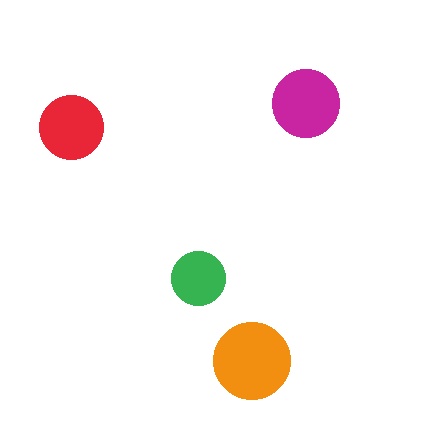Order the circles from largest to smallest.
the orange one, the magenta one, the red one, the green one.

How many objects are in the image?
There are 4 objects in the image.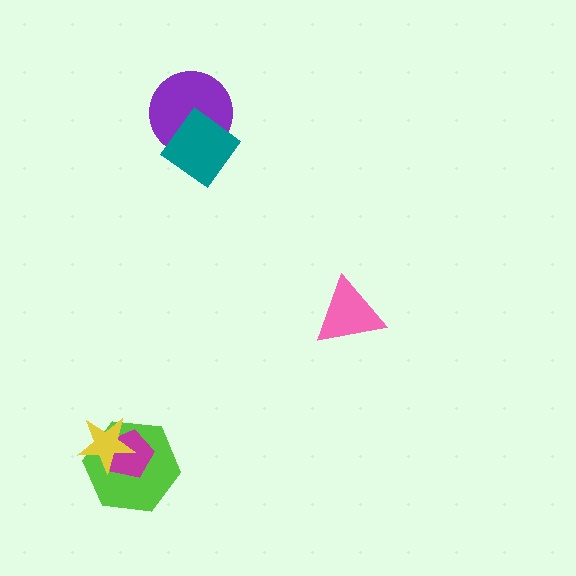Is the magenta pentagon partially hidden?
Yes, it is partially covered by another shape.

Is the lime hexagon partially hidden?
Yes, it is partially covered by another shape.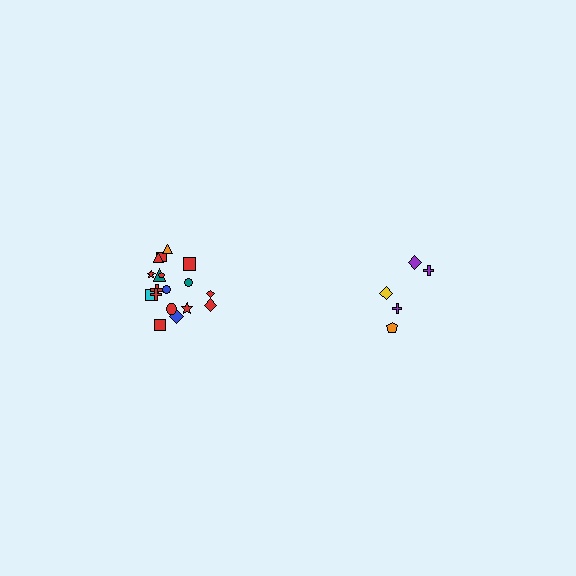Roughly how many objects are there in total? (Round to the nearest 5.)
Roughly 25 objects in total.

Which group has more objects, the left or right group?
The left group.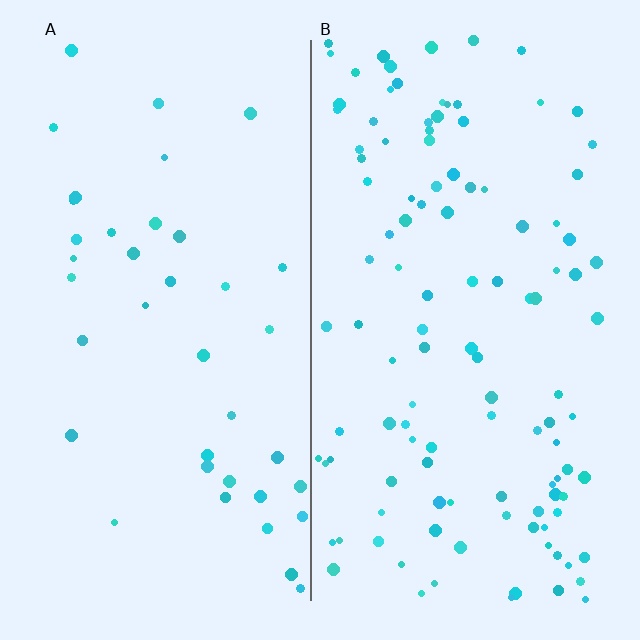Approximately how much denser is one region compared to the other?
Approximately 2.9× — region B over region A.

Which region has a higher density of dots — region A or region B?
B (the right).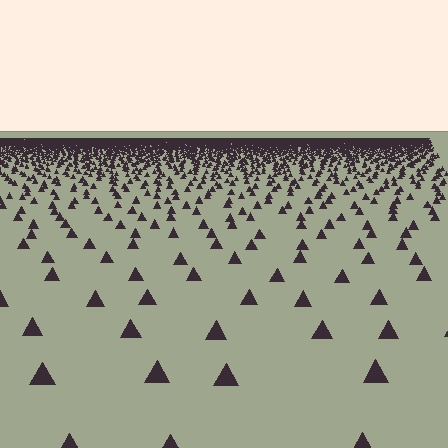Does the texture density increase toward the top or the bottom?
Density increases toward the top.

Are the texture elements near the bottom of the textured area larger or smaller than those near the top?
Larger. Near the bottom, elements are closer to the viewer and appear at a bigger on-screen size.